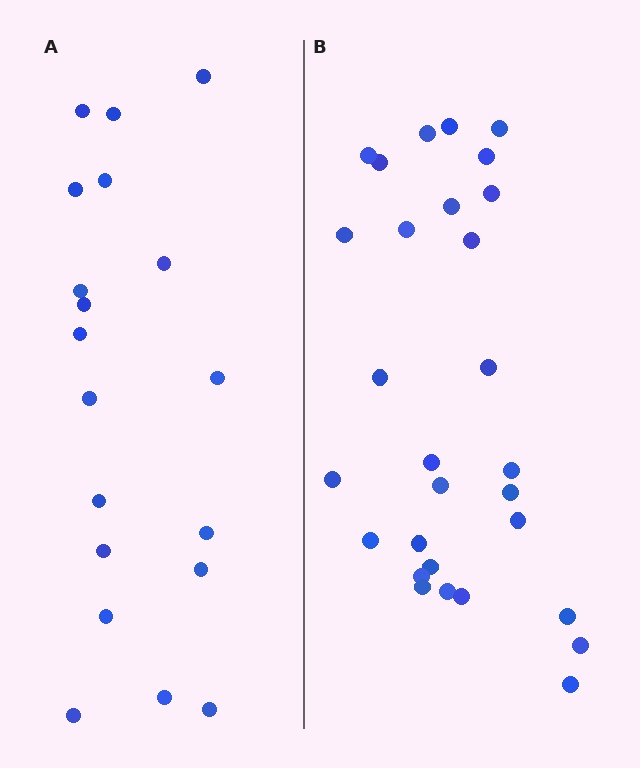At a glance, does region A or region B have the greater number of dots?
Region B (the right region) has more dots.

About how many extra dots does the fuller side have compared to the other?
Region B has roughly 10 or so more dots than region A.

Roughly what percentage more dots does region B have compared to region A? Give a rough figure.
About 55% more.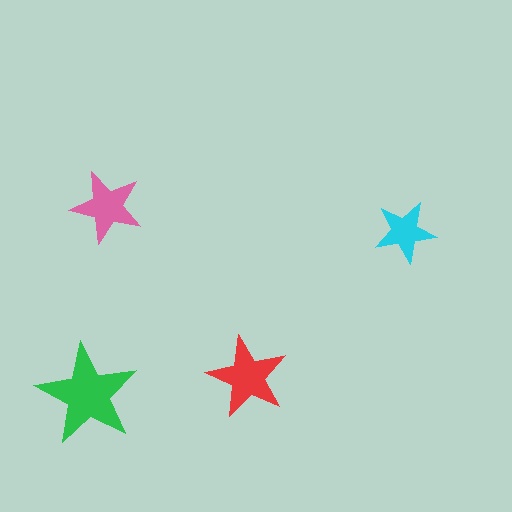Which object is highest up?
The pink star is topmost.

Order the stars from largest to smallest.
the green one, the red one, the pink one, the cyan one.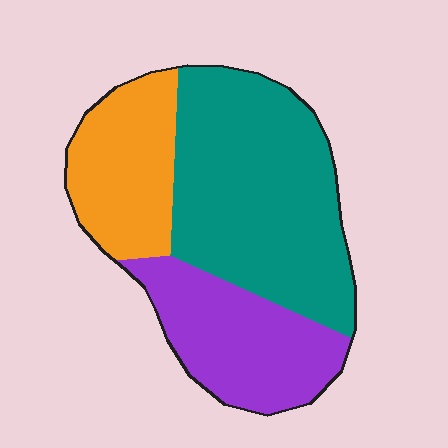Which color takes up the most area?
Teal, at roughly 50%.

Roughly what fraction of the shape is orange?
Orange covers about 25% of the shape.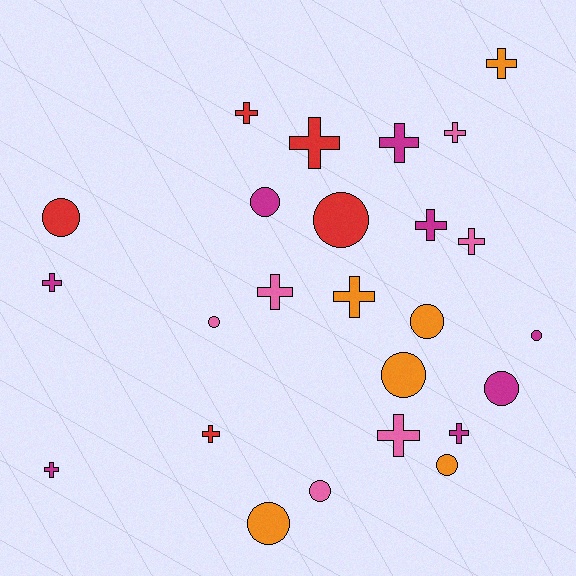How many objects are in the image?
There are 25 objects.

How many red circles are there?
There are 2 red circles.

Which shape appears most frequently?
Cross, with 14 objects.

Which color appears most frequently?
Magenta, with 8 objects.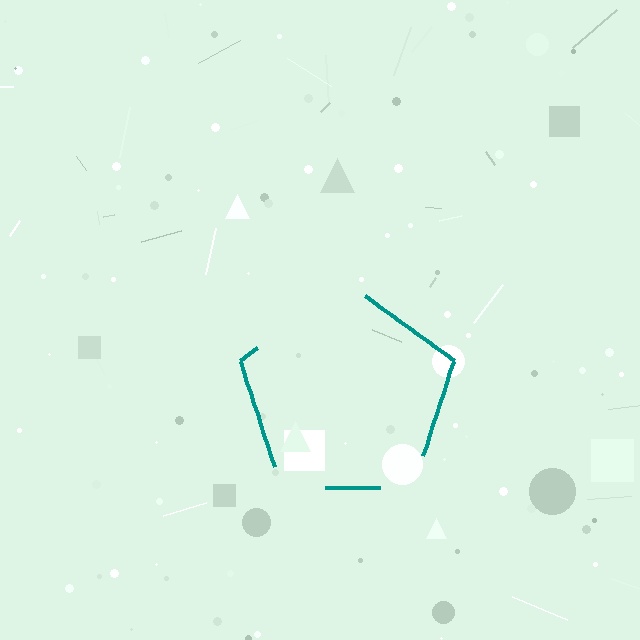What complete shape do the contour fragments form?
The contour fragments form a pentagon.